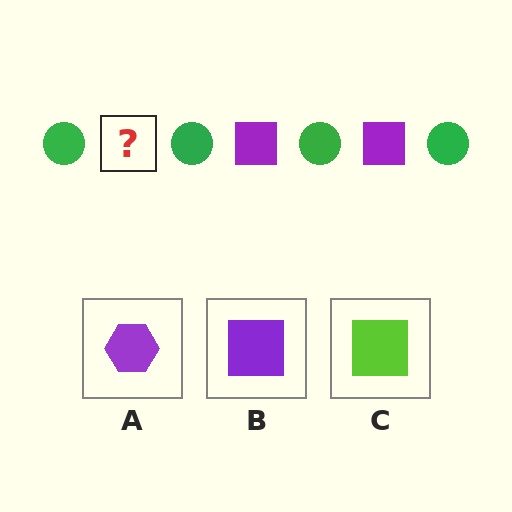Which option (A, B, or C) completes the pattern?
B.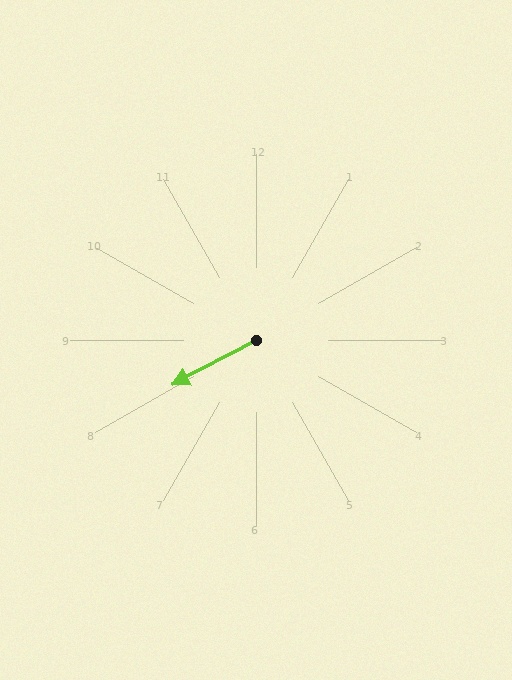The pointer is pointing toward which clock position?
Roughly 8 o'clock.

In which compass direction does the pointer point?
Southwest.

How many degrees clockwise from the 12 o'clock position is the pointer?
Approximately 242 degrees.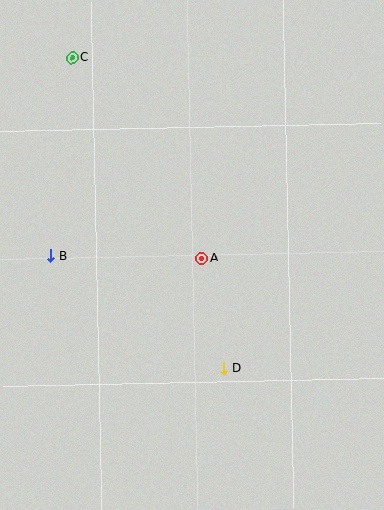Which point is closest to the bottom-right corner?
Point D is closest to the bottom-right corner.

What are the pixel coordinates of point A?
Point A is at (202, 258).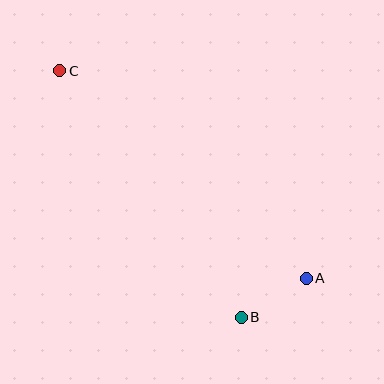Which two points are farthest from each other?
Points A and C are farthest from each other.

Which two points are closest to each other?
Points A and B are closest to each other.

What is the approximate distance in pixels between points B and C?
The distance between B and C is approximately 306 pixels.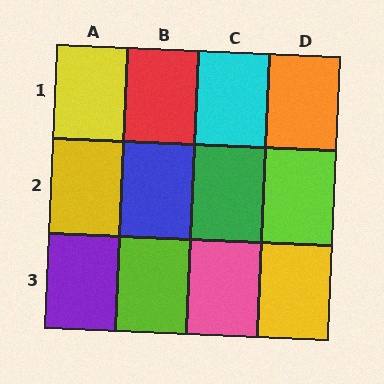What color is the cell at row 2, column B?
Blue.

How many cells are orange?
1 cell is orange.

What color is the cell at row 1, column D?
Orange.